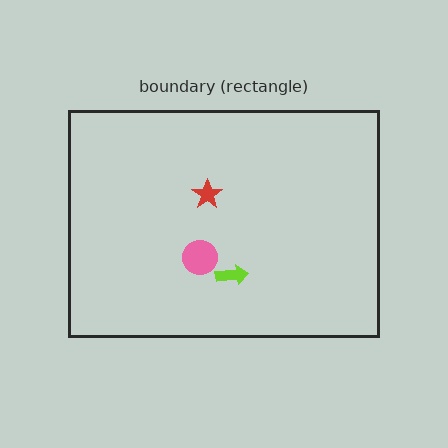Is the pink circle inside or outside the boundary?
Inside.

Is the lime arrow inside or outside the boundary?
Inside.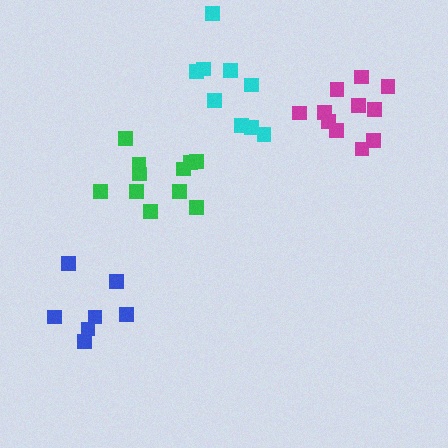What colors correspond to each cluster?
The clusters are colored: green, magenta, blue, cyan.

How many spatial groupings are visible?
There are 4 spatial groupings.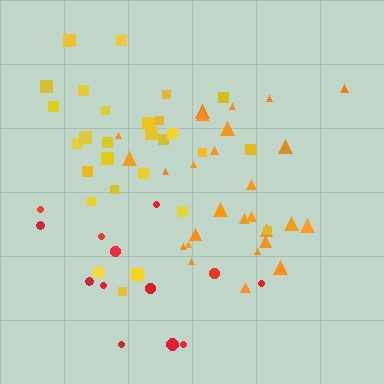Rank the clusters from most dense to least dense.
orange, yellow, red.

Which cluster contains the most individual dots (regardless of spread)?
Yellow (28).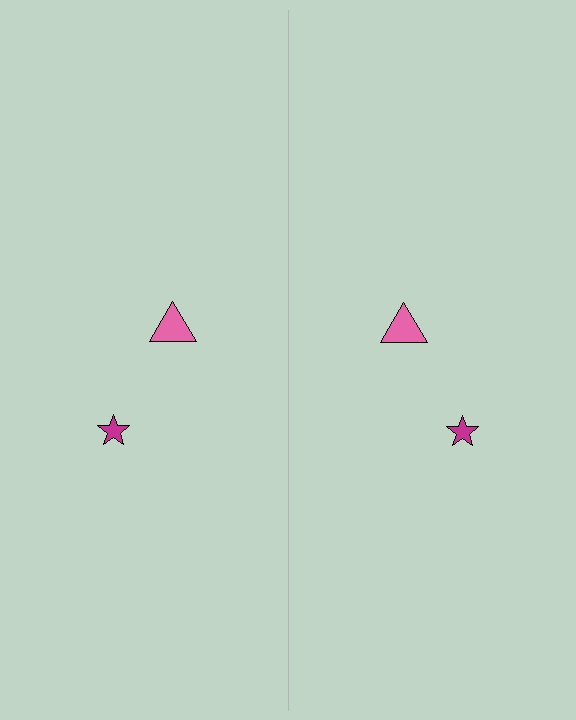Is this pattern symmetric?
Yes, this pattern has bilateral (reflection) symmetry.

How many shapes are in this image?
There are 4 shapes in this image.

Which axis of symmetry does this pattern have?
The pattern has a vertical axis of symmetry running through the center of the image.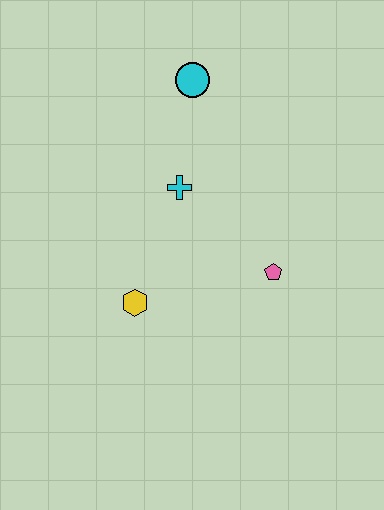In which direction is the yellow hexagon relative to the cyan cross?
The yellow hexagon is below the cyan cross.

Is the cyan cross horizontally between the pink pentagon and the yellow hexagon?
Yes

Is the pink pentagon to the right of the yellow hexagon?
Yes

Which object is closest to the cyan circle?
The cyan cross is closest to the cyan circle.